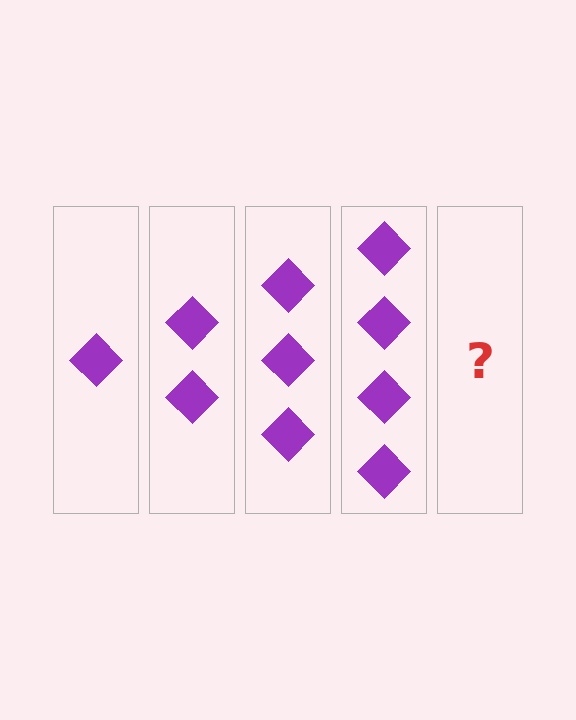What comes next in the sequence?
The next element should be 5 diamonds.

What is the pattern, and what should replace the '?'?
The pattern is that each step adds one more diamond. The '?' should be 5 diamonds.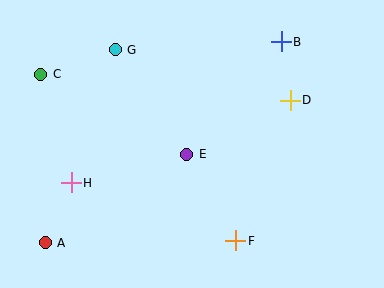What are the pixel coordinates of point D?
Point D is at (290, 100).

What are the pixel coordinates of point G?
Point G is at (115, 50).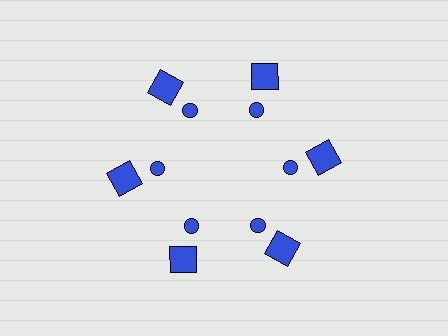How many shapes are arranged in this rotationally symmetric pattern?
There are 12 shapes, arranged in 6 groups of 2.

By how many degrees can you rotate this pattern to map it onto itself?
The pattern maps onto itself every 60 degrees of rotation.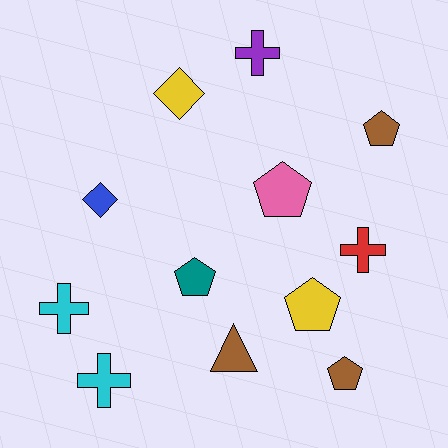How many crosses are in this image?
There are 4 crosses.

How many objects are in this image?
There are 12 objects.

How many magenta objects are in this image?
There are no magenta objects.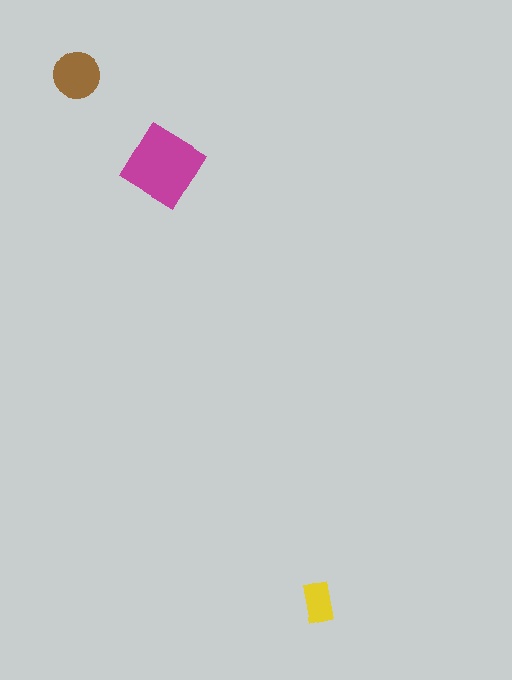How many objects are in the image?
There are 3 objects in the image.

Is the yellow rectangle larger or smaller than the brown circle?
Smaller.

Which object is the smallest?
The yellow rectangle.